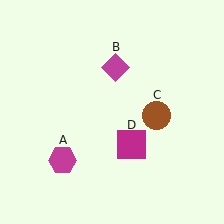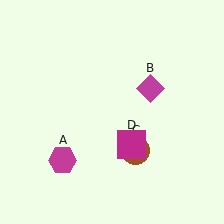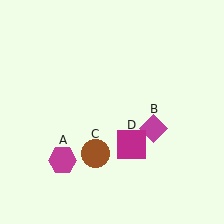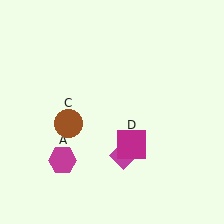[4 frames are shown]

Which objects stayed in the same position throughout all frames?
Magenta hexagon (object A) and magenta square (object D) remained stationary.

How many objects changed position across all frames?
2 objects changed position: magenta diamond (object B), brown circle (object C).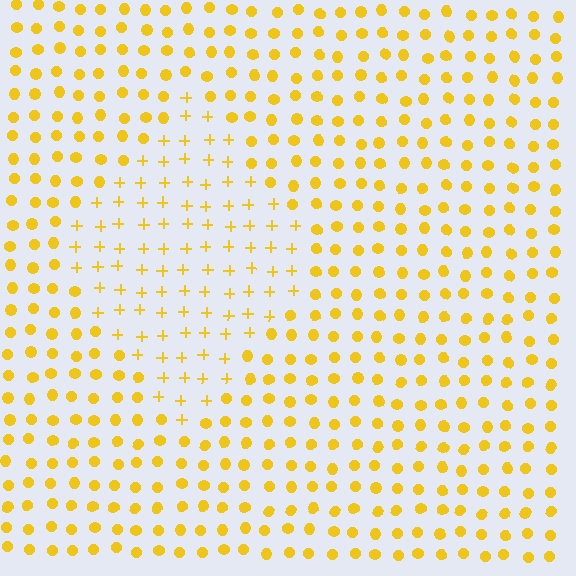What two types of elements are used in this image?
The image uses plus signs inside the diamond region and circles outside it.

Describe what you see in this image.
The image is filled with small yellow elements arranged in a uniform grid. A diamond-shaped region contains plus signs, while the surrounding area contains circles. The boundary is defined purely by the change in element shape.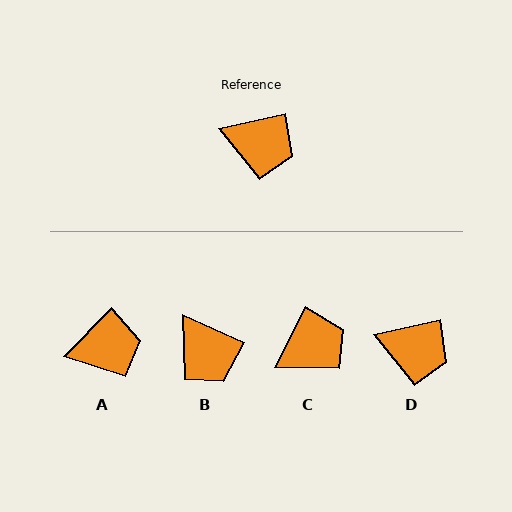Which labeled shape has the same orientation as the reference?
D.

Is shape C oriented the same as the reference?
No, it is off by about 50 degrees.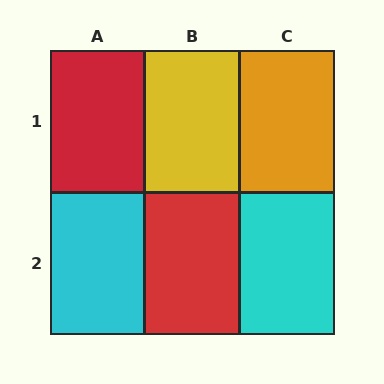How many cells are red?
2 cells are red.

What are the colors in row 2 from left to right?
Cyan, red, cyan.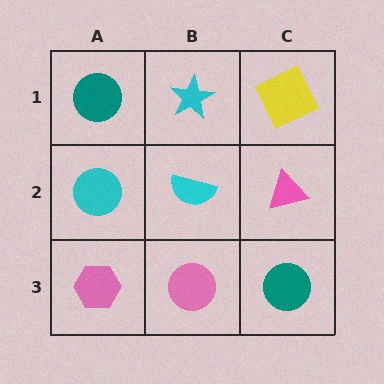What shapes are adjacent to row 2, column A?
A teal circle (row 1, column A), a pink hexagon (row 3, column A), a cyan semicircle (row 2, column B).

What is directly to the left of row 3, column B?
A pink hexagon.